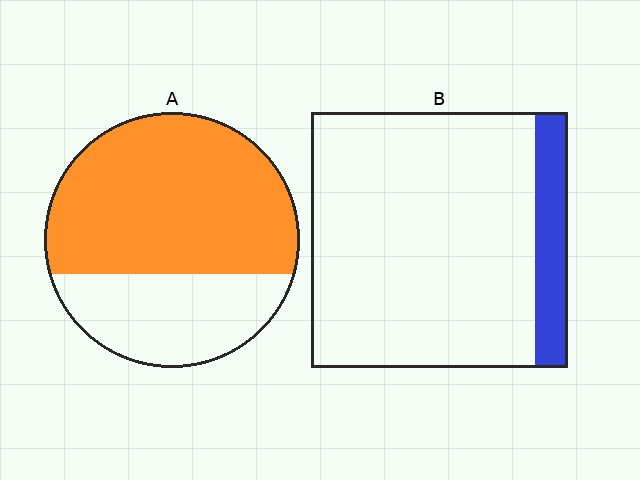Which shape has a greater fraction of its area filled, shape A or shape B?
Shape A.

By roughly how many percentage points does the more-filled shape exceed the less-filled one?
By roughly 55 percentage points (A over B).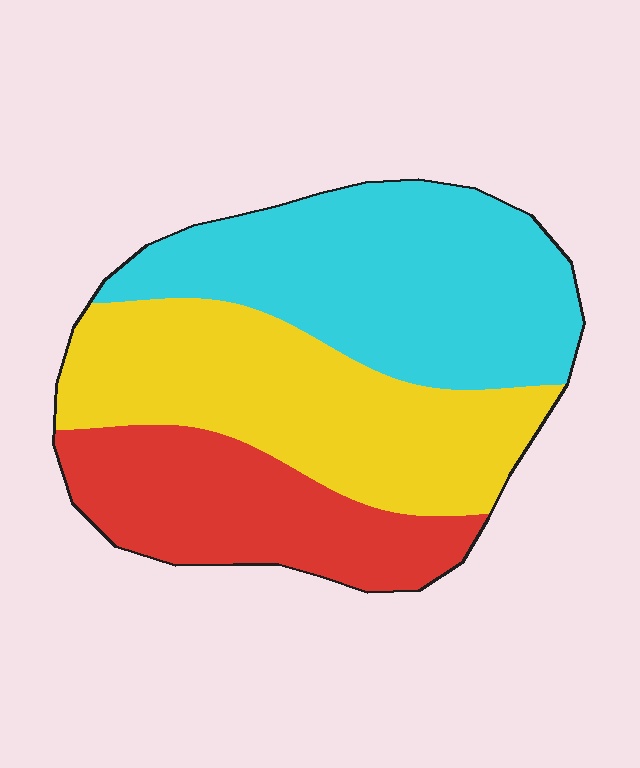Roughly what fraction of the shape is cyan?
Cyan takes up about three eighths (3/8) of the shape.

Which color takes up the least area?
Red, at roughly 25%.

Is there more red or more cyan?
Cyan.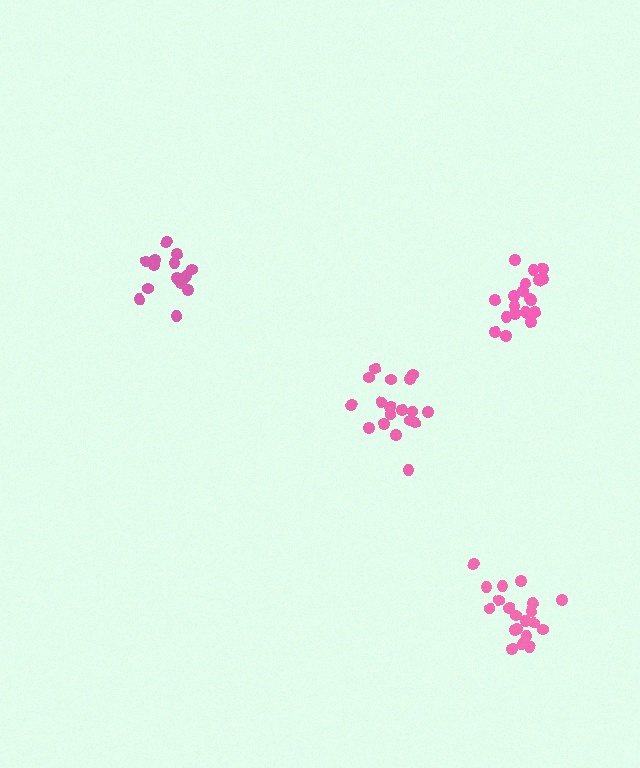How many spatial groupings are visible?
There are 4 spatial groupings.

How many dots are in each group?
Group 1: 20 dots, Group 2: 18 dots, Group 3: 14 dots, Group 4: 20 dots (72 total).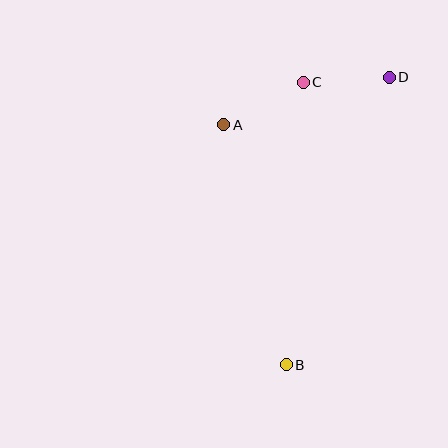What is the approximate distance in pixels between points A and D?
The distance between A and D is approximately 172 pixels.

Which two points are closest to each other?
Points C and D are closest to each other.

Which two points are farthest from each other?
Points B and D are farthest from each other.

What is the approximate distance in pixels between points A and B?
The distance between A and B is approximately 248 pixels.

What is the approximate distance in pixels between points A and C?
The distance between A and C is approximately 90 pixels.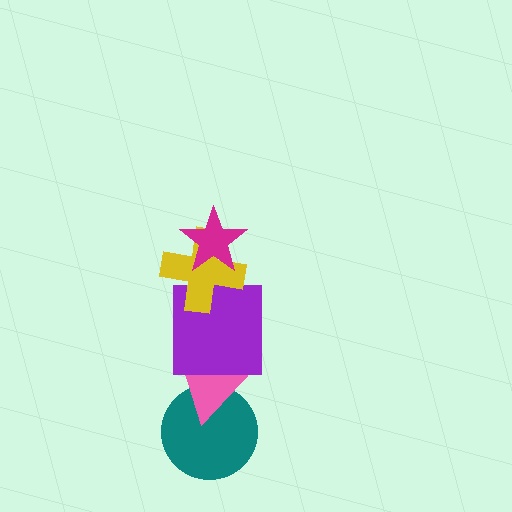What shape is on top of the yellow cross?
The magenta star is on top of the yellow cross.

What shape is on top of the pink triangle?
The purple square is on top of the pink triangle.